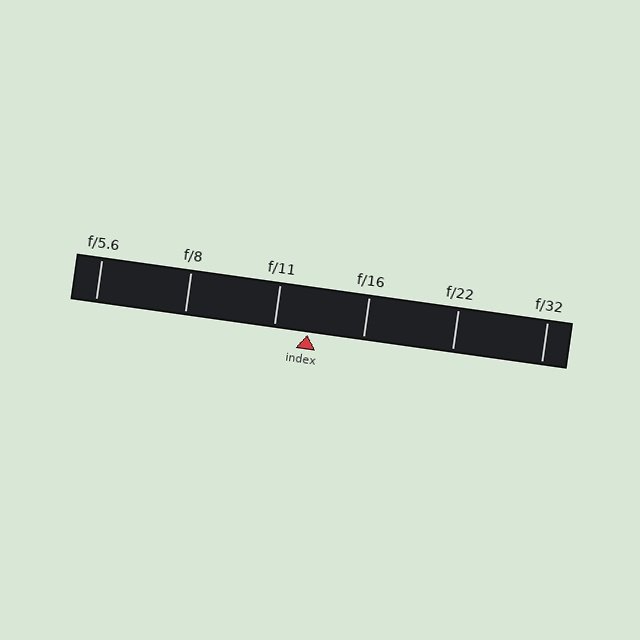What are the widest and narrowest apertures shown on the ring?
The widest aperture shown is f/5.6 and the narrowest is f/32.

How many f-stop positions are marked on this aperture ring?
There are 6 f-stop positions marked.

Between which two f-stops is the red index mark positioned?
The index mark is between f/11 and f/16.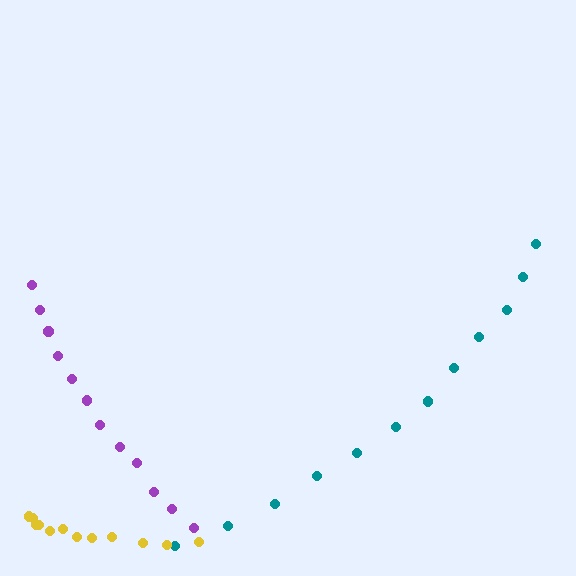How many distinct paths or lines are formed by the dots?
There are 3 distinct paths.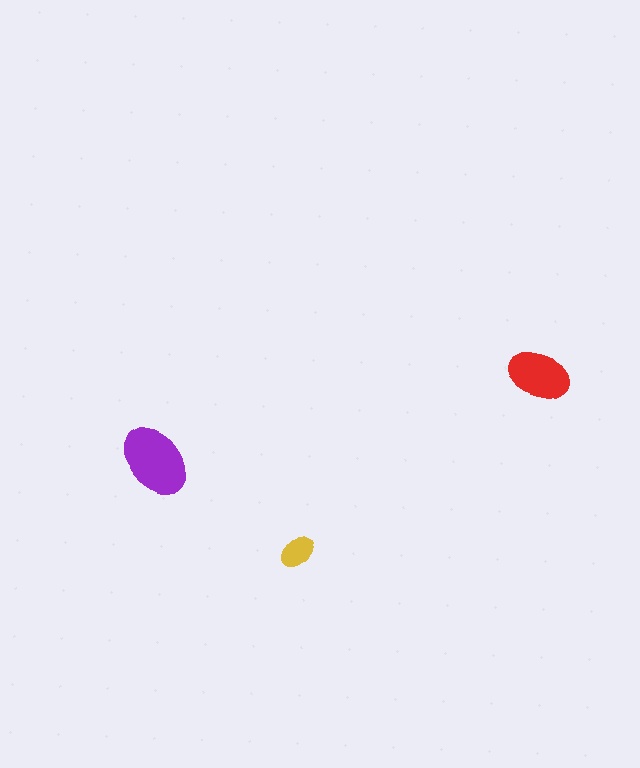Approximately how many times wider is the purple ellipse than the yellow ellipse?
About 2 times wider.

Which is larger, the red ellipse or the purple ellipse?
The purple one.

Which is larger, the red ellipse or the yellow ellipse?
The red one.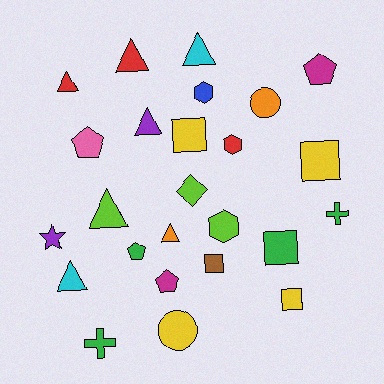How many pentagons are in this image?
There are 4 pentagons.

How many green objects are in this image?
There are 4 green objects.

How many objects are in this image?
There are 25 objects.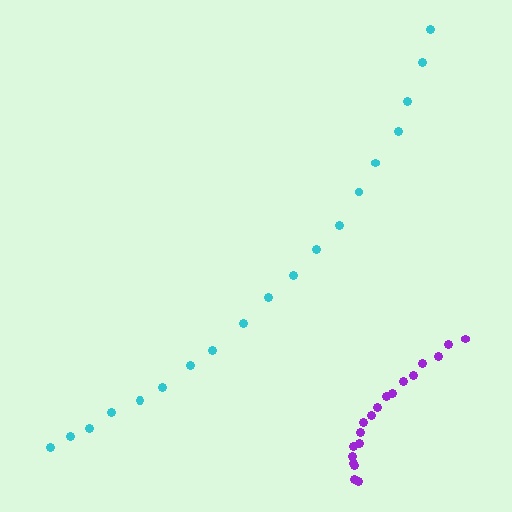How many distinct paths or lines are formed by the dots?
There are 2 distinct paths.